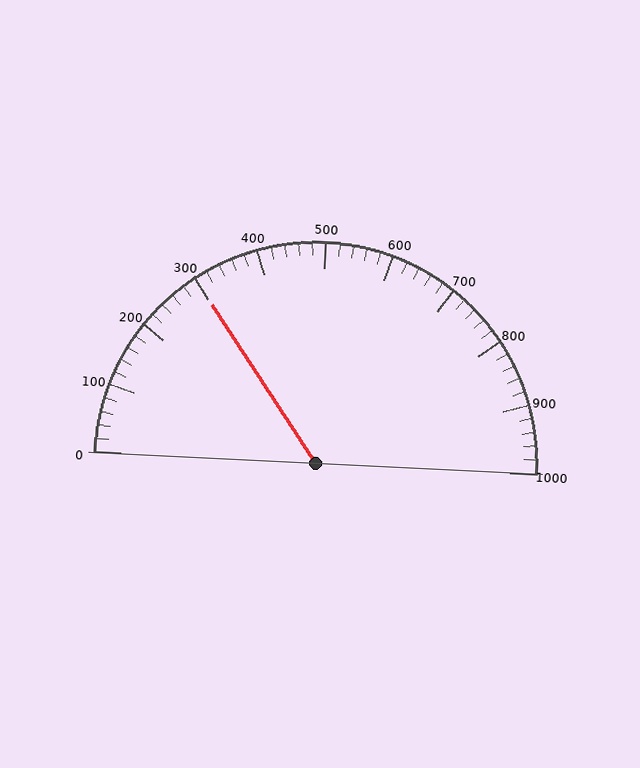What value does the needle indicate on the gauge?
The needle indicates approximately 300.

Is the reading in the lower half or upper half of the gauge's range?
The reading is in the lower half of the range (0 to 1000).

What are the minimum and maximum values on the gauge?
The gauge ranges from 0 to 1000.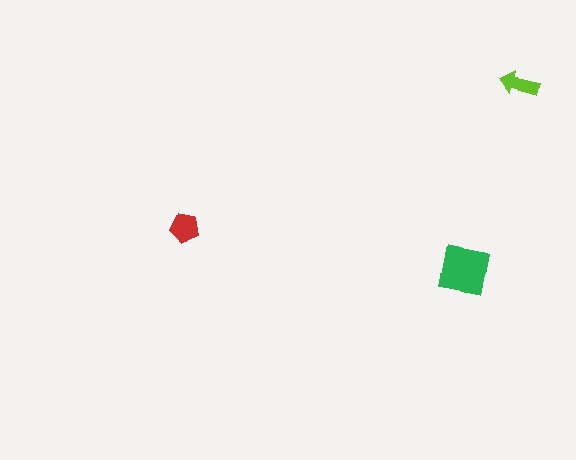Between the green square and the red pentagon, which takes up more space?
The green square.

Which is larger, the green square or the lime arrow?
The green square.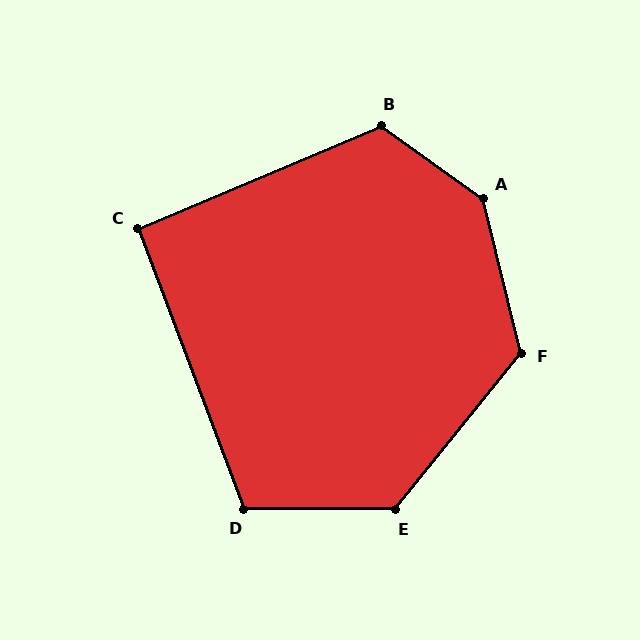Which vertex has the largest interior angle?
A, at approximately 139 degrees.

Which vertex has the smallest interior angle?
C, at approximately 92 degrees.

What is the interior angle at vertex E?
Approximately 129 degrees (obtuse).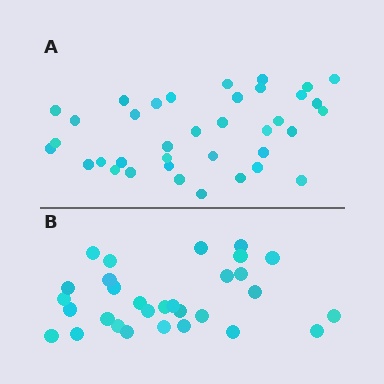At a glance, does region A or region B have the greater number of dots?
Region A (the top region) has more dots.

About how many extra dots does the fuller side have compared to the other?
Region A has roughly 8 or so more dots than region B.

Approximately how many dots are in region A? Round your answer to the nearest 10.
About 40 dots. (The exact count is 37, which rounds to 40.)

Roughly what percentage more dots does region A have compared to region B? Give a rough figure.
About 25% more.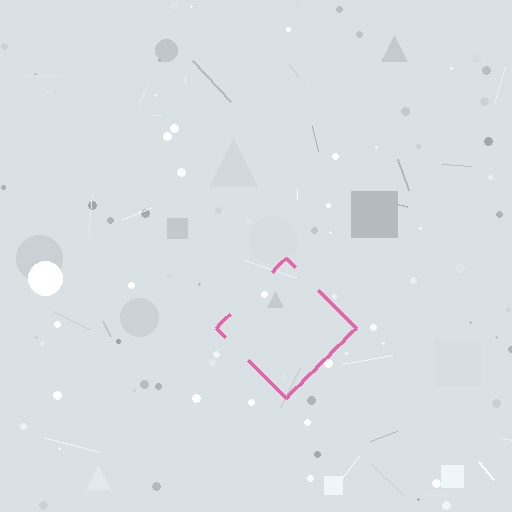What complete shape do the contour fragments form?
The contour fragments form a diamond.